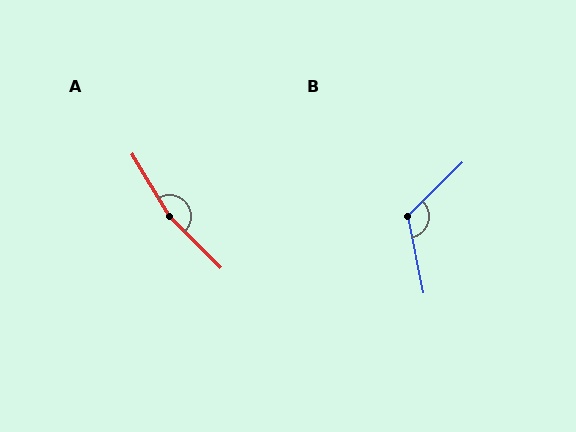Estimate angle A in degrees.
Approximately 166 degrees.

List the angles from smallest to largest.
B (123°), A (166°).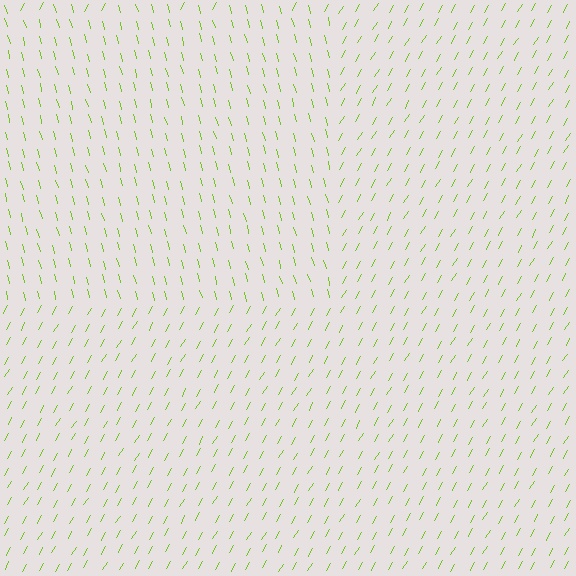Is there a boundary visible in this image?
Yes, there is a texture boundary formed by a change in line orientation.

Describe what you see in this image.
The image is filled with small lime line segments. A rectangle region in the image has lines oriented differently from the surrounding lines, creating a visible texture boundary.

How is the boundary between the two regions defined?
The boundary is defined purely by a change in line orientation (approximately 45 degrees difference). All lines are the same color and thickness.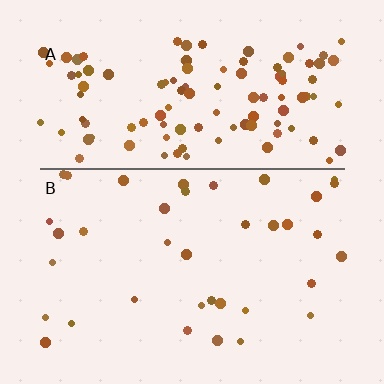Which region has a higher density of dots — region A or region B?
A (the top).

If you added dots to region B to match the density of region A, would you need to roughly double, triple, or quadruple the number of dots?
Approximately triple.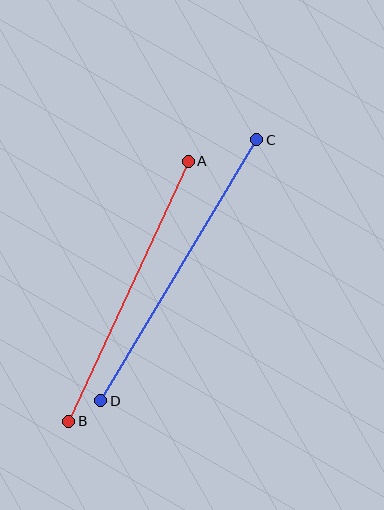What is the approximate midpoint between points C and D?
The midpoint is at approximately (179, 270) pixels.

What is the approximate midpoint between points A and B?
The midpoint is at approximately (128, 291) pixels.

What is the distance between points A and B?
The distance is approximately 286 pixels.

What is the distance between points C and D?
The distance is approximately 304 pixels.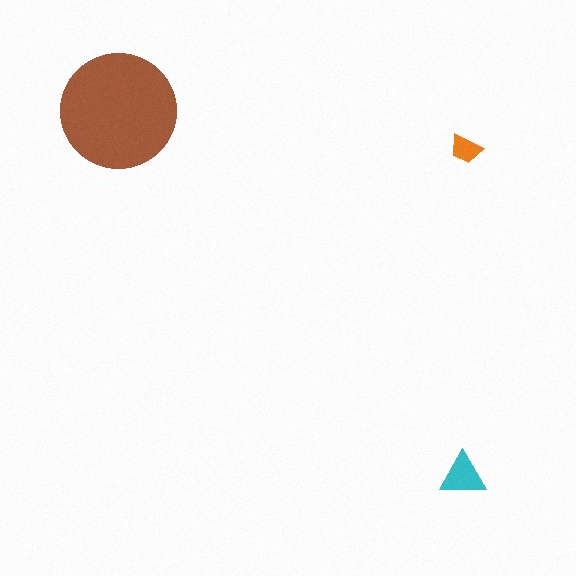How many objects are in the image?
There are 3 objects in the image.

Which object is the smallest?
The orange trapezoid.